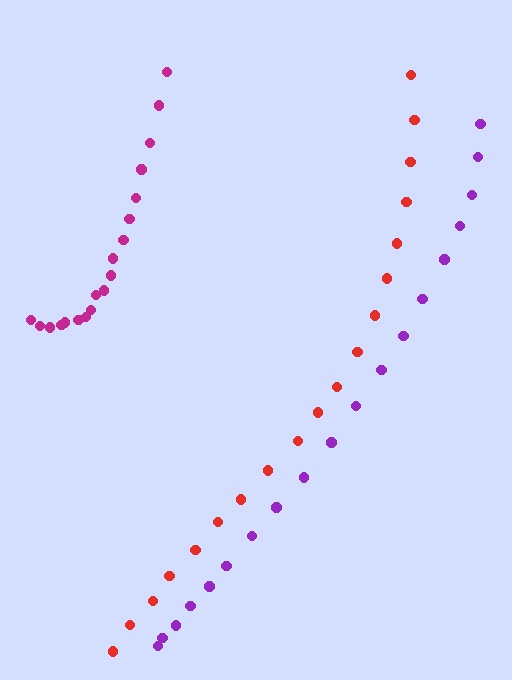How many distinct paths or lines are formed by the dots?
There are 3 distinct paths.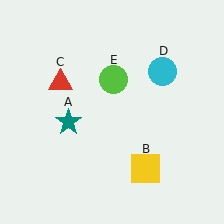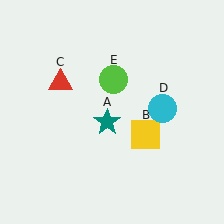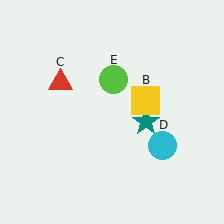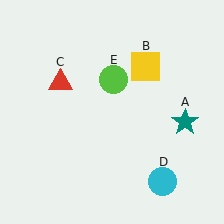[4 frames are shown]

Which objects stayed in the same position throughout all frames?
Red triangle (object C) and lime circle (object E) remained stationary.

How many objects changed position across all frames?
3 objects changed position: teal star (object A), yellow square (object B), cyan circle (object D).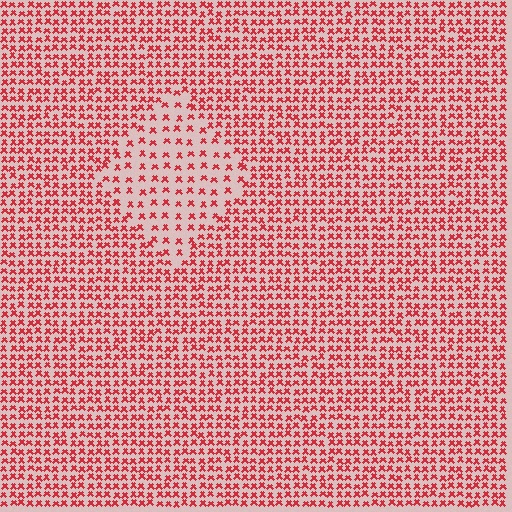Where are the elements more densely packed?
The elements are more densely packed outside the diamond boundary.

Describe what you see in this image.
The image contains small red elements arranged at two different densities. A diamond-shaped region is visible where the elements are less densely packed than the surrounding area.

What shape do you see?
I see a diamond.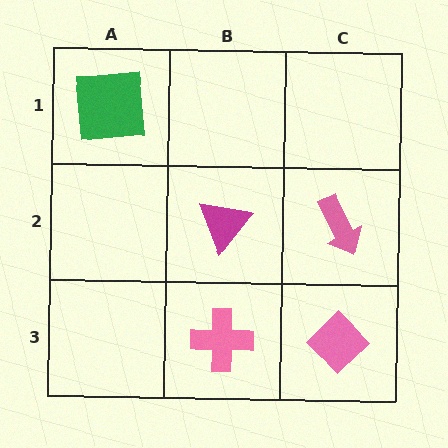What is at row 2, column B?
A magenta triangle.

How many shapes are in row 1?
1 shape.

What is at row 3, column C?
A pink diamond.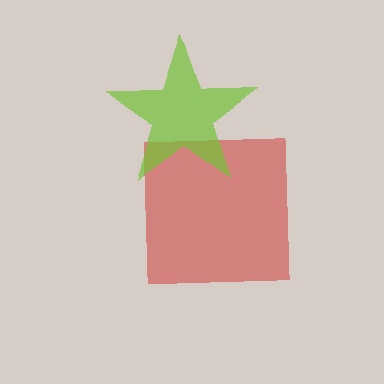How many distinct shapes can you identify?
There are 2 distinct shapes: a red square, a lime star.